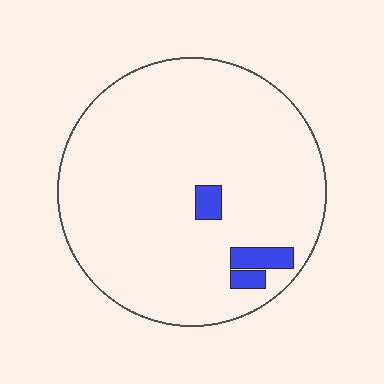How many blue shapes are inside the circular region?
3.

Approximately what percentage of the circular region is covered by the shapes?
Approximately 5%.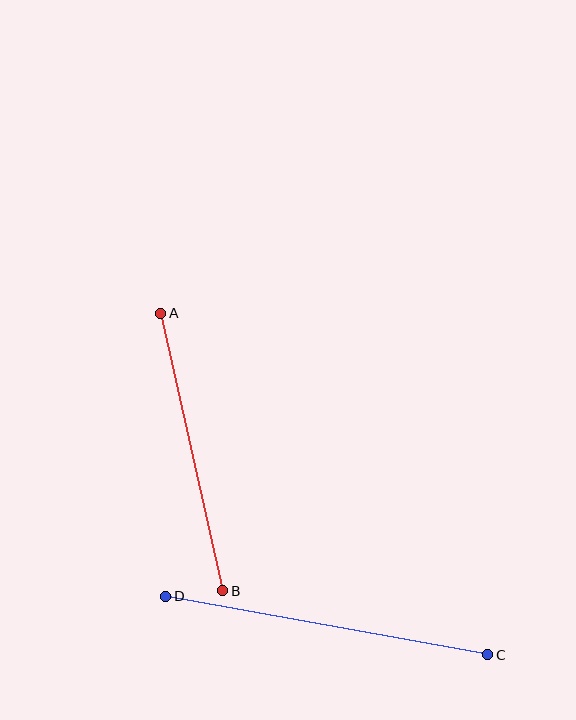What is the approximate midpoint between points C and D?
The midpoint is at approximately (327, 626) pixels.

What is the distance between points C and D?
The distance is approximately 328 pixels.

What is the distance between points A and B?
The distance is approximately 284 pixels.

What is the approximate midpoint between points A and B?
The midpoint is at approximately (192, 452) pixels.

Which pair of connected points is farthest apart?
Points C and D are farthest apart.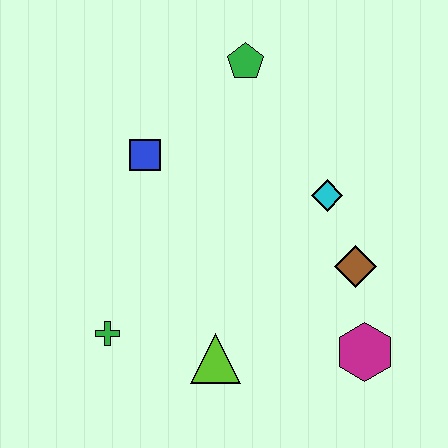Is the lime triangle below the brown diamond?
Yes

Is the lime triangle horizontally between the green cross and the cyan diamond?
Yes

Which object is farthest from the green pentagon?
The magenta hexagon is farthest from the green pentagon.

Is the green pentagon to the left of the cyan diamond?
Yes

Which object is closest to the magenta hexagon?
The brown diamond is closest to the magenta hexagon.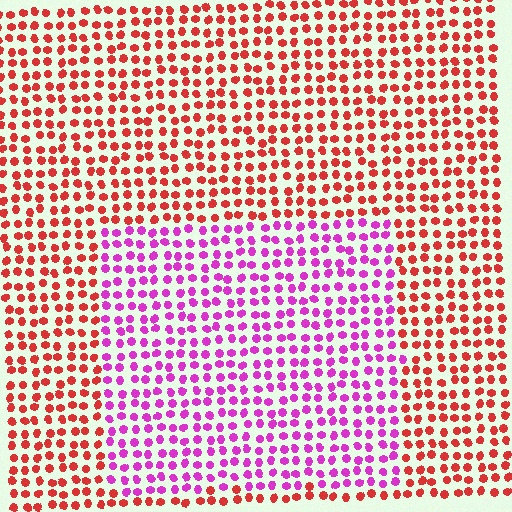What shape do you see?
I see a rectangle.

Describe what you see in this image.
The image is filled with small red elements in a uniform arrangement. A rectangle-shaped region is visible where the elements are tinted to a slightly different hue, forming a subtle color boundary.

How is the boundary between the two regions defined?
The boundary is defined purely by a slight shift in hue (about 54 degrees). Spacing, size, and orientation are identical on both sides.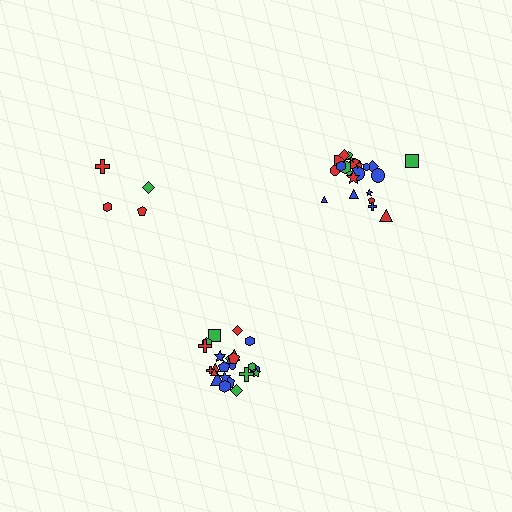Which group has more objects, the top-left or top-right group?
The top-right group.